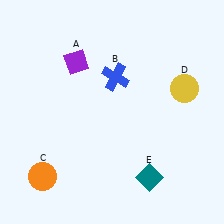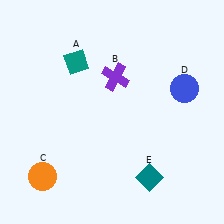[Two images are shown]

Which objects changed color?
A changed from purple to teal. B changed from blue to purple. D changed from yellow to blue.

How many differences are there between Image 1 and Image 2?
There are 3 differences between the two images.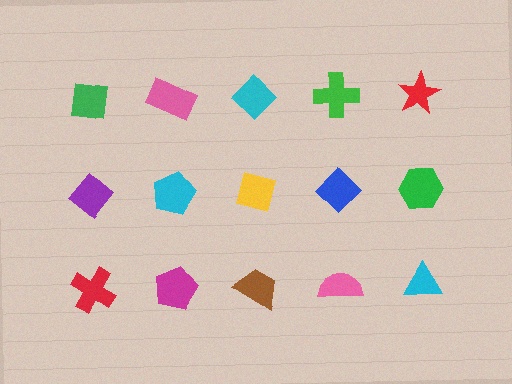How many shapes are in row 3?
5 shapes.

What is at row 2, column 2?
A cyan pentagon.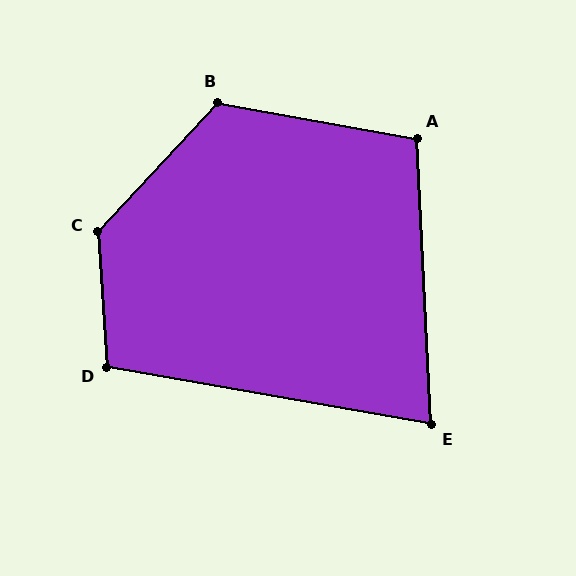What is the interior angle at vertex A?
Approximately 103 degrees (obtuse).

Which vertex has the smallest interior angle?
E, at approximately 77 degrees.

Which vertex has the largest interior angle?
C, at approximately 134 degrees.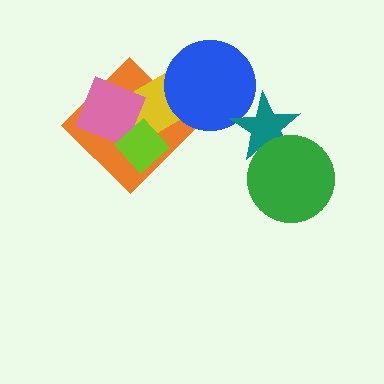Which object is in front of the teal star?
The green circle is in front of the teal star.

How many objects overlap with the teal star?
2 objects overlap with the teal star.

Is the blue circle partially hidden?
Yes, it is partially covered by another shape.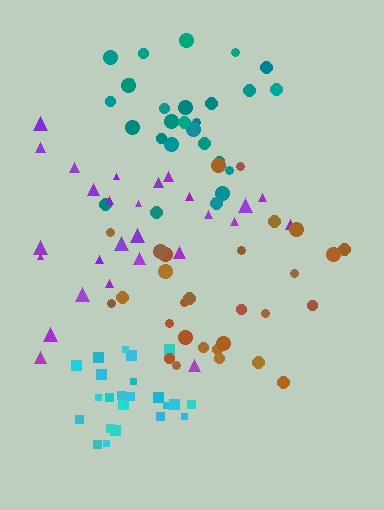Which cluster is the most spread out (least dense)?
Purple.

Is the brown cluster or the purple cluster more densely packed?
Brown.